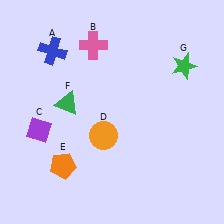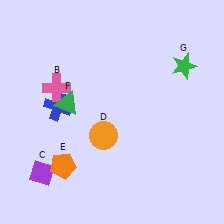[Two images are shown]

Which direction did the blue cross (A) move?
The blue cross (A) moved down.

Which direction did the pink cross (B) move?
The pink cross (B) moved down.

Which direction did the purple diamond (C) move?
The purple diamond (C) moved down.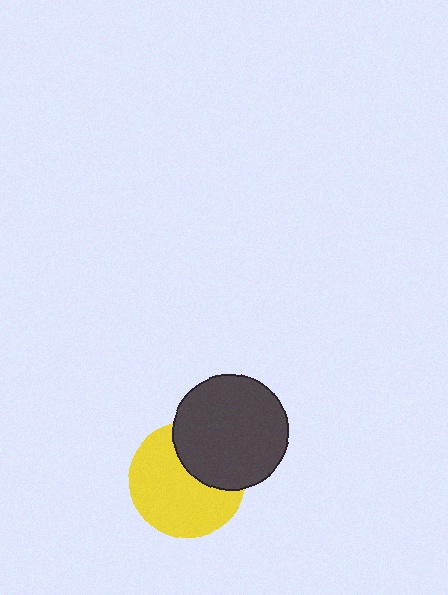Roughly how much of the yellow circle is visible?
Most of it is visible (roughly 66%).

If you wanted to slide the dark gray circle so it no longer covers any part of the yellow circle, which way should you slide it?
Slide it toward the upper-right — that is the most direct way to separate the two shapes.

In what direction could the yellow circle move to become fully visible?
The yellow circle could move toward the lower-left. That would shift it out from behind the dark gray circle entirely.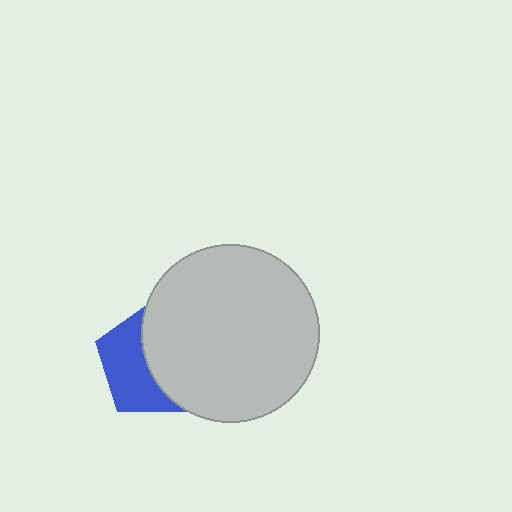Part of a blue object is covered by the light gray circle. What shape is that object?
It is a pentagon.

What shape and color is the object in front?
The object in front is a light gray circle.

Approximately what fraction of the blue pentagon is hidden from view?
Roughly 54% of the blue pentagon is hidden behind the light gray circle.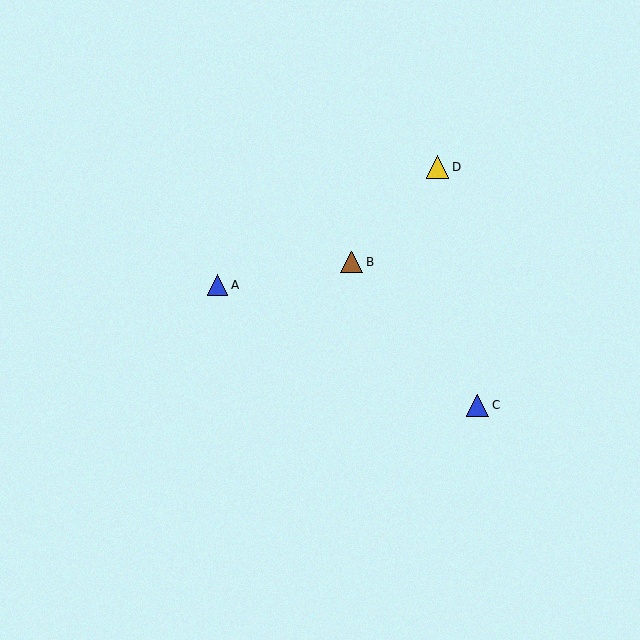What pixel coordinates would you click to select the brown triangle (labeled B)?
Click at (352, 262) to select the brown triangle B.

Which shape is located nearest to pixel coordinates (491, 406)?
The blue triangle (labeled C) at (478, 405) is nearest to that location.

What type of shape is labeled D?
Shape D is a yellow triangle.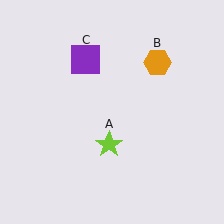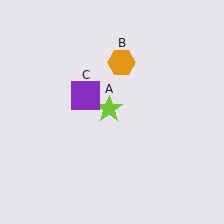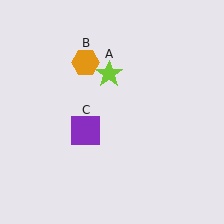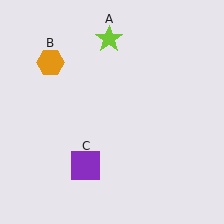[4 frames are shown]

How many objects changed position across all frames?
3 objects changed position: lime star (object A), orange hexagon (object B), purple square (object C).